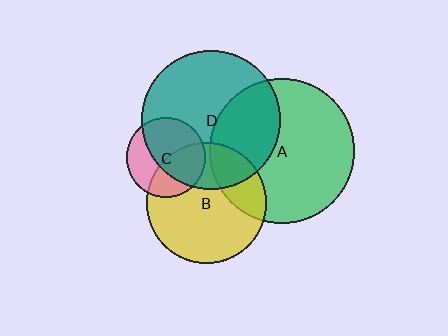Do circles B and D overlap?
Yes.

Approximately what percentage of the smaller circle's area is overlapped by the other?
Approximately 30%.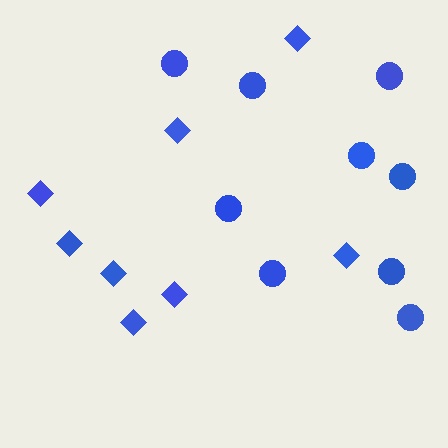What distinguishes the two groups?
There are 2 groups: one group of circles (9) and one group of diamonds (8).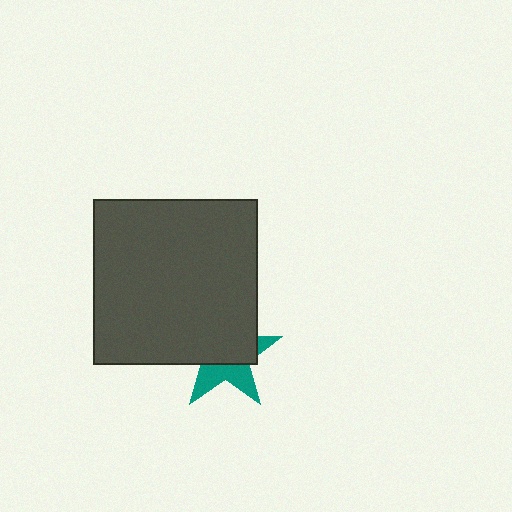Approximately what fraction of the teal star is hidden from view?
Roughly 61% of the teal star is hidden behind the dark gray square.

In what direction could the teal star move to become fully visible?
The teal star could move down. That would shift it out from behind the dark gray square entirely.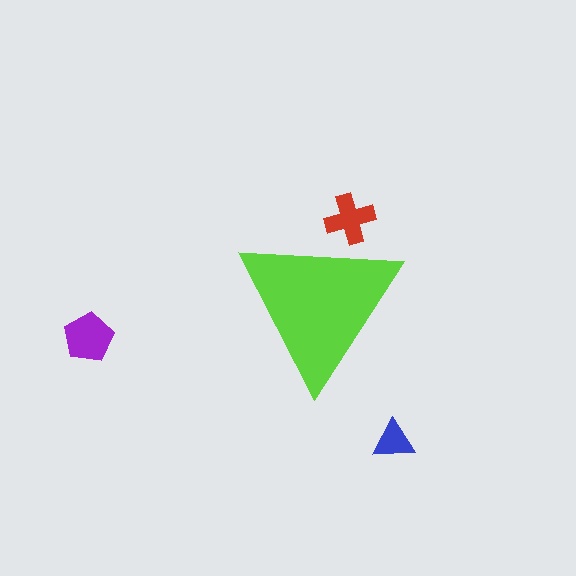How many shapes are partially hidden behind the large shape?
1 shape is partially hidden.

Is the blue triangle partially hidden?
No, the blue triangle is fully visible.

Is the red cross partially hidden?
Yes, the red cross is partially hidden behind the lime triangle.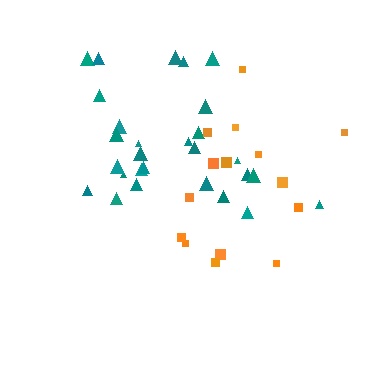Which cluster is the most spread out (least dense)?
Orange.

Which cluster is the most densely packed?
Teal.